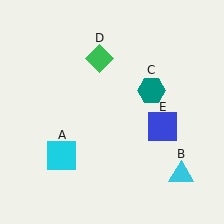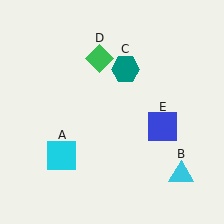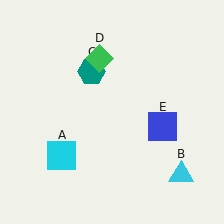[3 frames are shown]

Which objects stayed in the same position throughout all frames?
Cyan square (object A) and cyan triangle (object B) and green diamond (object D) and blue square (object E) remained stationary.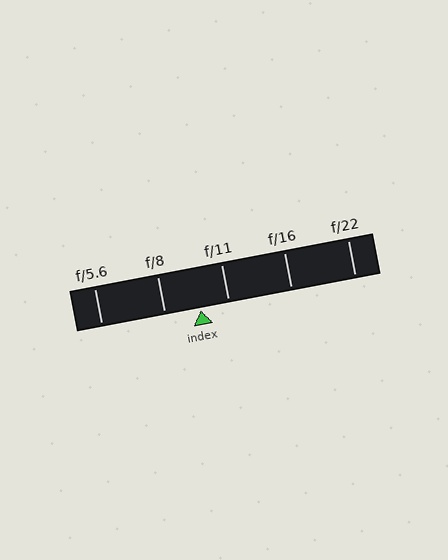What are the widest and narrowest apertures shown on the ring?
The widest aperture shown is f/5.6 and the narrowest is f/22.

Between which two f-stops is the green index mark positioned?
The index mark is between f/8 and f/11.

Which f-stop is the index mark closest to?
The index mark is closest to f/11.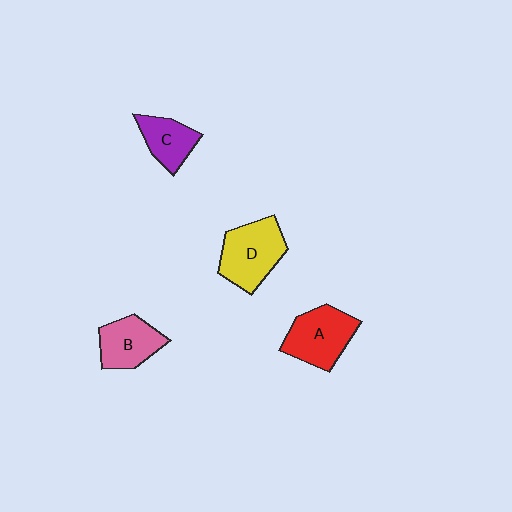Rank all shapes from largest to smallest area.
From largest to smallest: D (yellow), A (red), B (pink), C (purple).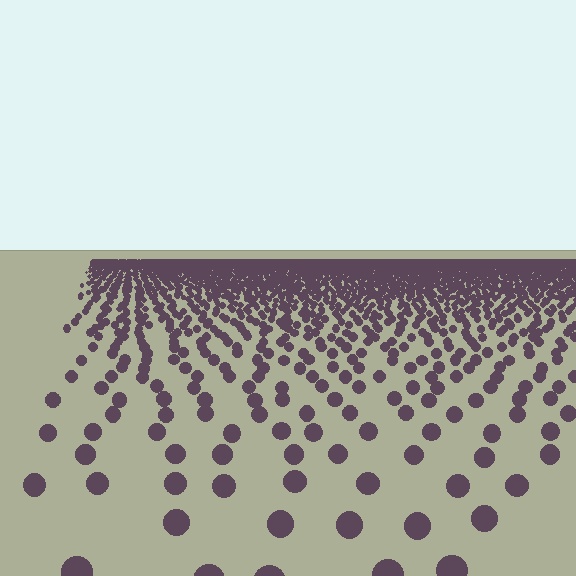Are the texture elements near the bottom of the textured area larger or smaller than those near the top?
Larger. Near the bottom, elements are closer to the viewer and appear at a bigger on-screen size.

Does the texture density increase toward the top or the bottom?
Density increases toward the top.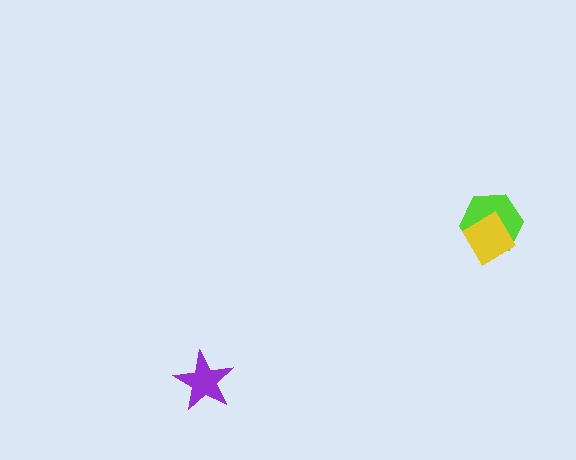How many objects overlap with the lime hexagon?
1 object overlaps with the lime hexagon.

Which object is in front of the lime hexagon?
The yellow diamond is in front of the lime hexagon.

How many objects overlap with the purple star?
0 objects overlap with the purple star.